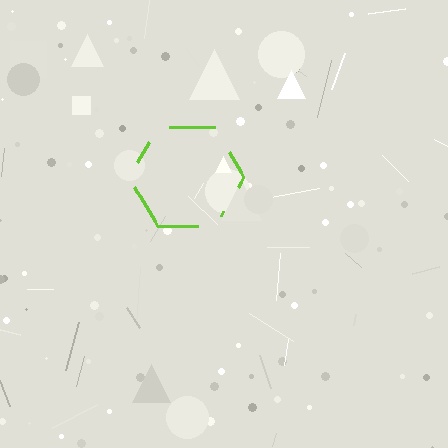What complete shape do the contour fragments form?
The contour fragments form a hexagon.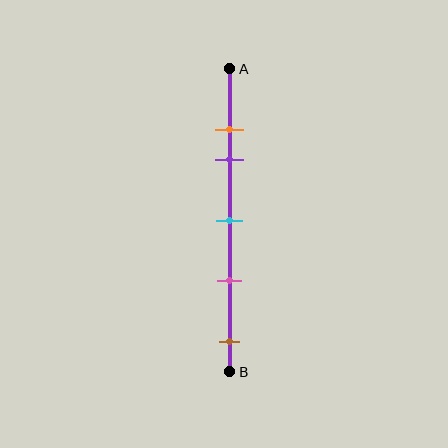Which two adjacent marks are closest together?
The orange and purple marks are the closest adjacent pair.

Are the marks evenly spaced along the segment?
No, the marks are not evenly spaced.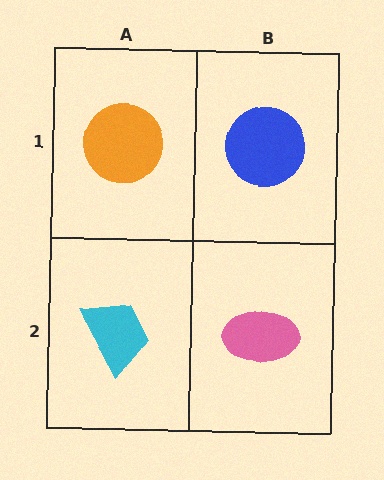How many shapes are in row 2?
2 shapes.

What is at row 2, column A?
A cyan trapezoid.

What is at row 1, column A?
An orange circle.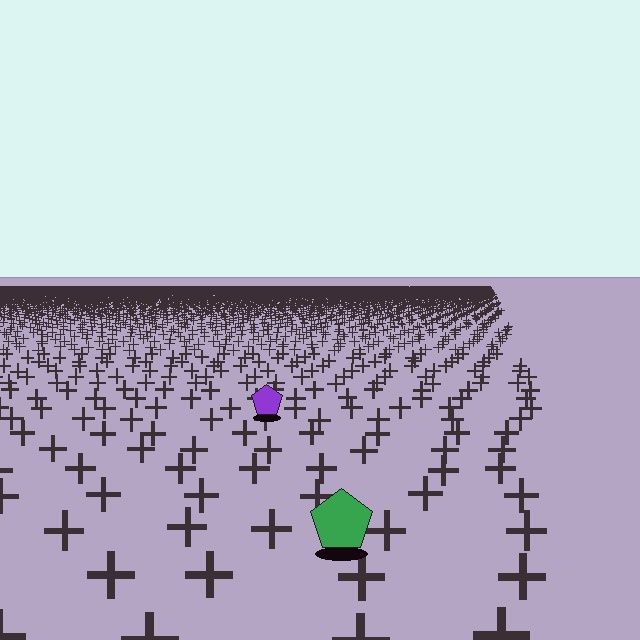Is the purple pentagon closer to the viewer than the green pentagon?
No. The green pentagon is closer — you can tell from the texture gradient: the ground texture is coarser near it.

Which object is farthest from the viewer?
The purple pentagon is farthest from the viewer. It appears smaller and the ground texture around it is denser.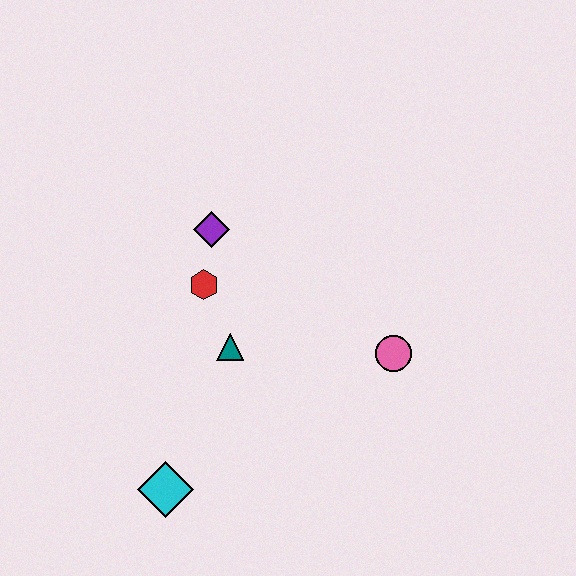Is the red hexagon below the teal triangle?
No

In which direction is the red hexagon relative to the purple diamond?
The red hexagon is below the purple diamond.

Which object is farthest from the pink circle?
The cyan diamond is farthest from the pink circle.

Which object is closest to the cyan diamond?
The teal triangle is closest to the cyan diamond.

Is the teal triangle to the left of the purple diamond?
No